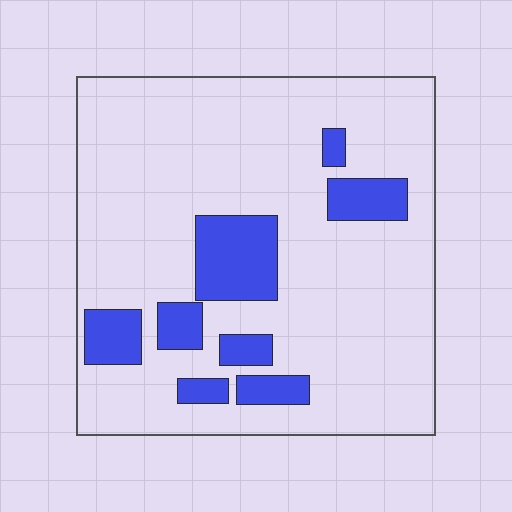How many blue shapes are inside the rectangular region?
8.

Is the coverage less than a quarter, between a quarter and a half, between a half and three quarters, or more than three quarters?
Less than a quarter.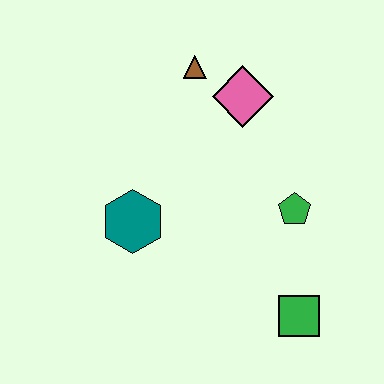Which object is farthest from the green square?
The brown triangle is farthest from the green square.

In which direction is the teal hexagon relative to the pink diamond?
The teal hexagon is below the pink diamond.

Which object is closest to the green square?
The green pentagon is closest to the green square.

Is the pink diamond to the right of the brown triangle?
Yes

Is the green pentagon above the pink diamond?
No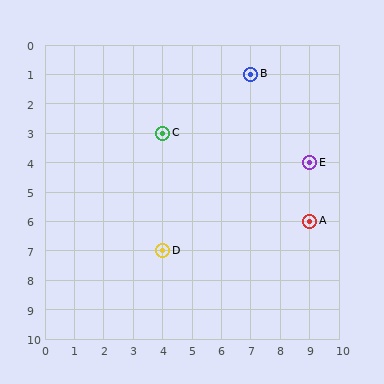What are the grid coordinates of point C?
Point C is at grid coordinates (4, 3).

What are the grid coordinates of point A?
Point A is at grid coordinates (9, 6).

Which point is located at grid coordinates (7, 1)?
Point B is at (7, 1).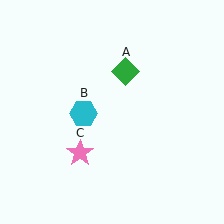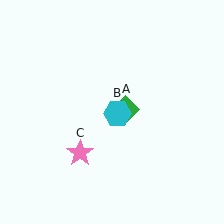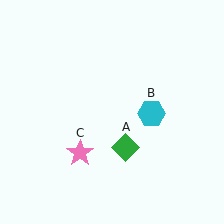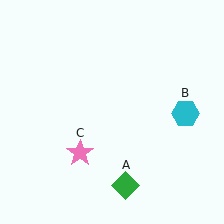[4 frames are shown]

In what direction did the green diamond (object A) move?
The green diamond (object A) moved down.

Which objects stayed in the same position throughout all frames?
Pink star (object C) remained stationary.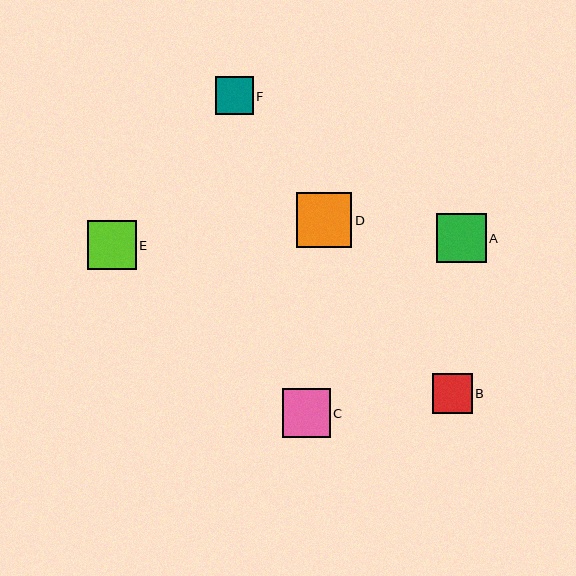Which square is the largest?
Square D is the largest with a size of approximately 55 pixels.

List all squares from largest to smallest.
From largest to smallest: D, A, E, C, B, F.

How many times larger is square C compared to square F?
Square C is approximately 1.3 times the size of square F.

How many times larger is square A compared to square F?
Square A is approximately 1.3 times the size of square F.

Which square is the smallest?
Square F is the smallest with a size of approximately 38 pixels.